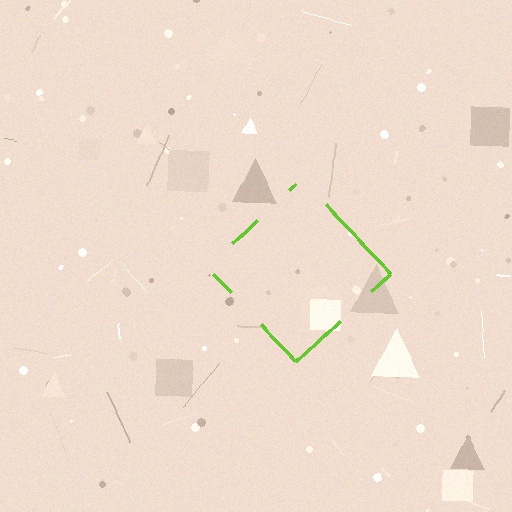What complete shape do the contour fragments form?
The contour fragments form a diamond.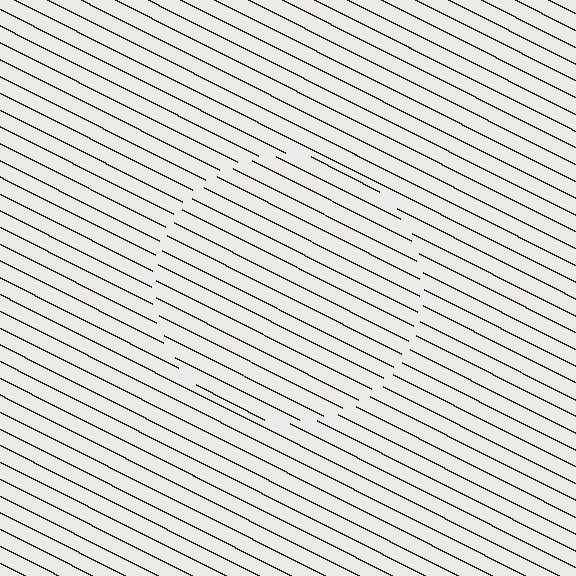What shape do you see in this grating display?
An illusory circle. The interior of the shape contains the same grating, shifted by half a period — the contour is defined by the phase discontinuity where line-ends from the inner and outer gratings abut.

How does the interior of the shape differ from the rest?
The interior of the shape contains the same grating, shifted by half a period — the contour is defined by the phase discontinuity where line-ends from the inner and outer gratings abut.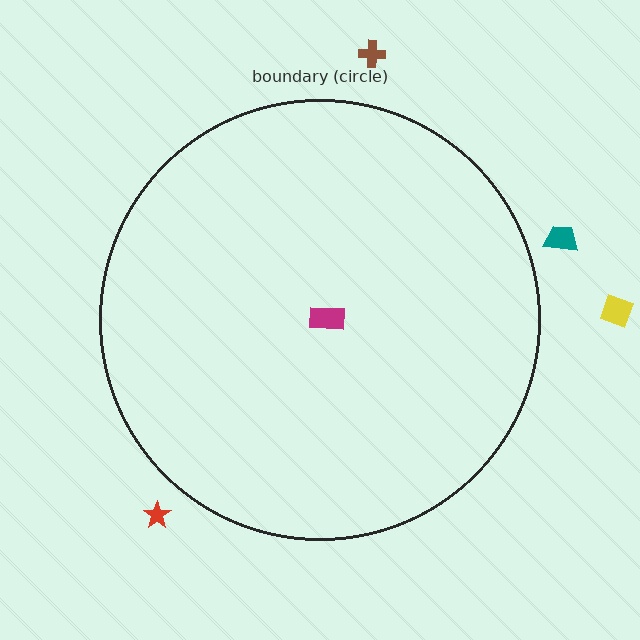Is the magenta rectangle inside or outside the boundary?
Inside.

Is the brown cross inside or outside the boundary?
Outside.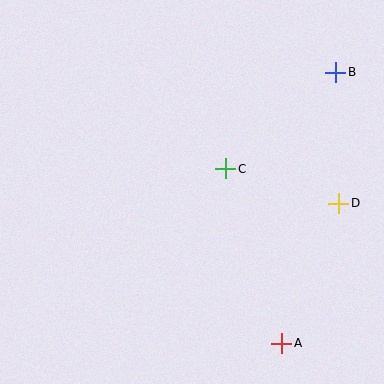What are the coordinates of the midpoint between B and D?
The midpoint between B and D is at (337, 138).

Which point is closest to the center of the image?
Point C at (226, 169) is closest to the center.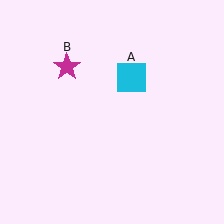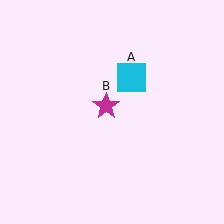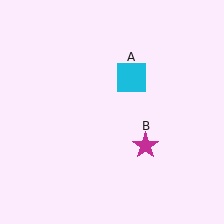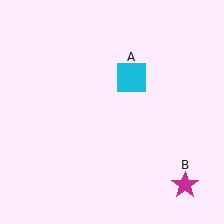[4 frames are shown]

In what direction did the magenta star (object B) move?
The magenta star (object B) moved down and to the right.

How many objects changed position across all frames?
1 object changed position: magenta star (object B).